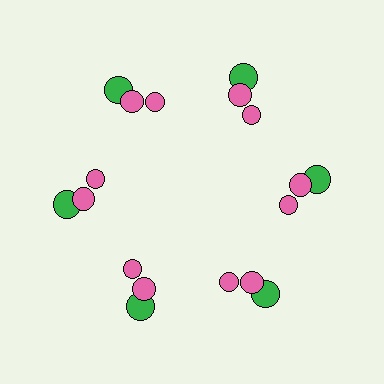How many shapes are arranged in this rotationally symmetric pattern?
There are 18 shapes, arranged in 6 groups of 3.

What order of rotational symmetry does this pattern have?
This pattern has 6-fold rotational symmetry.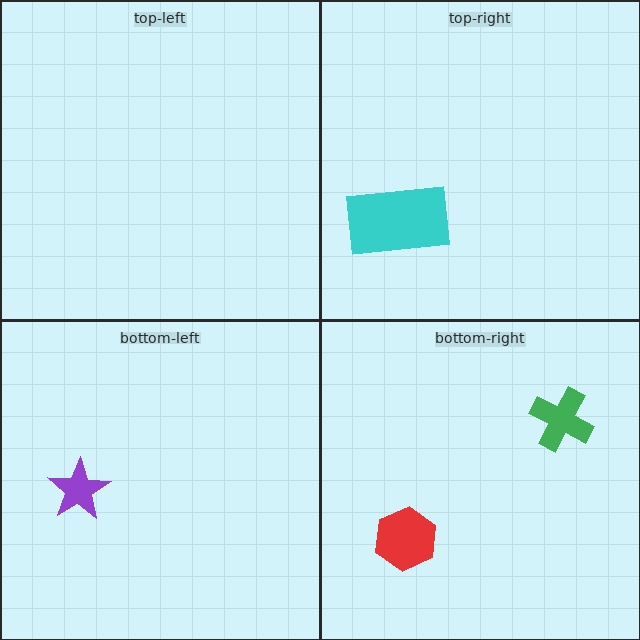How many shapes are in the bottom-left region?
1.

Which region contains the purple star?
The bottom-left region.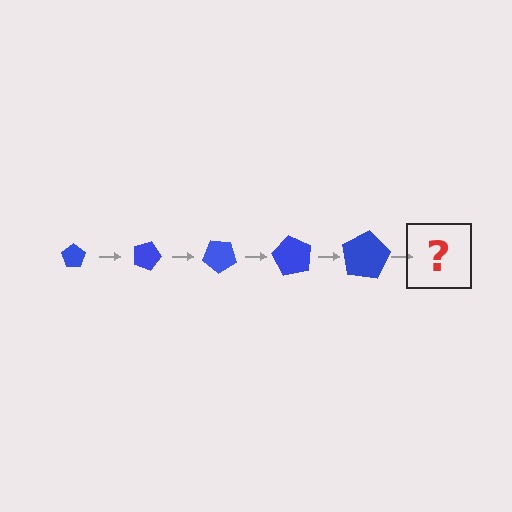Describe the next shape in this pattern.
It should be a pentagon, larger than the previous one and rotated 100 degrees from the start.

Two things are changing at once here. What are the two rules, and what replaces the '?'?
The two rules are that the pentagon grows larger each step and it rotates 20 degrees each step. The '?' should be a pentagon, larger than the previous one and rotated 100 degrees from the start.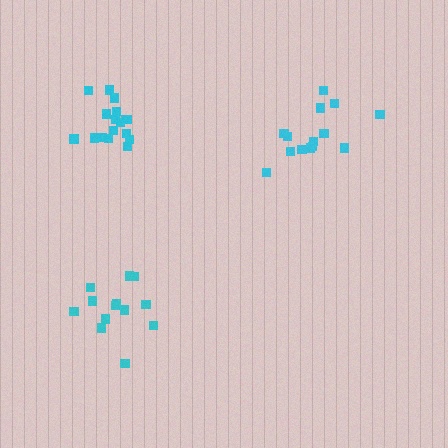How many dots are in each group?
Group 1: 14 dots, Group 2: 17 dots, Group 3: 13 dots (44 total).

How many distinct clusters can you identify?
There are 3 distinct clusters.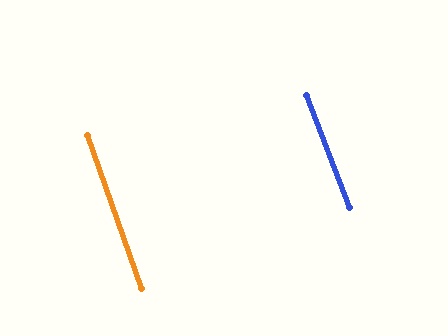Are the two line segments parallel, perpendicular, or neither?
Parallel — their directions differ by only 1.4°.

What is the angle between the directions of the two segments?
Approximately 1 degree.